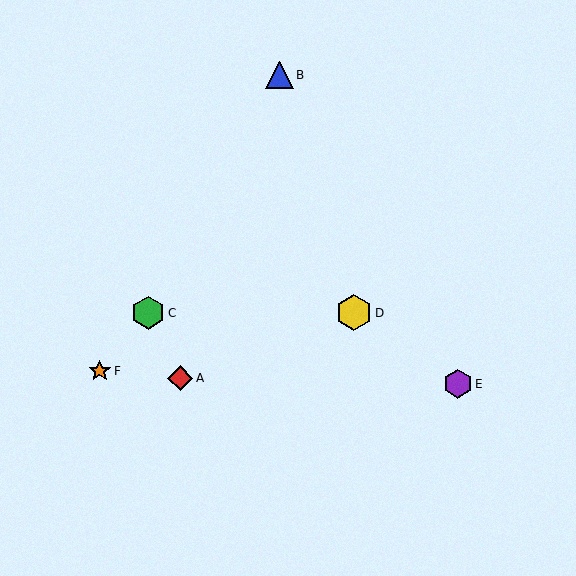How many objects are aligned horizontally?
2 objects (C, D) are aligned horizontally.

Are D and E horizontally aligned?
No, D is at y≈313 and E is at y≈384.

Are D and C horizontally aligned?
Yes, both are at y≈313.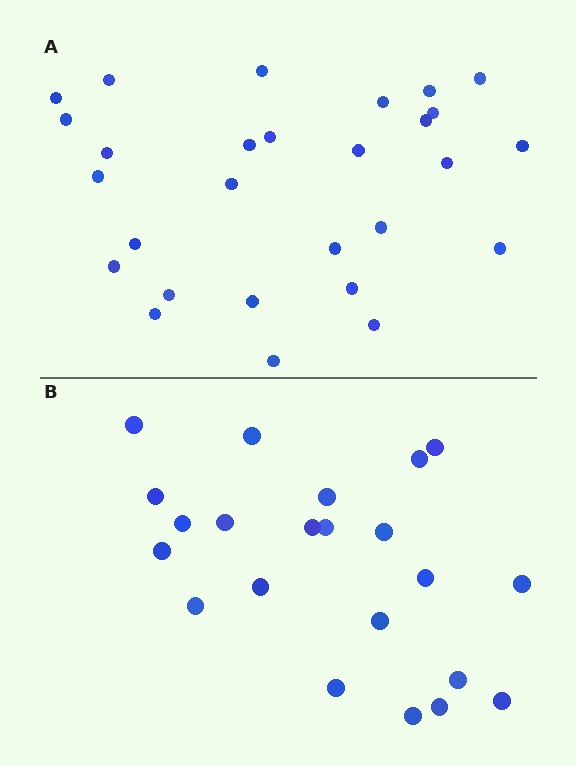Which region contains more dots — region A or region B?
Region A (the top region) has more dots.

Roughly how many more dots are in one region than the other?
Region A has about 6 more dots than region B.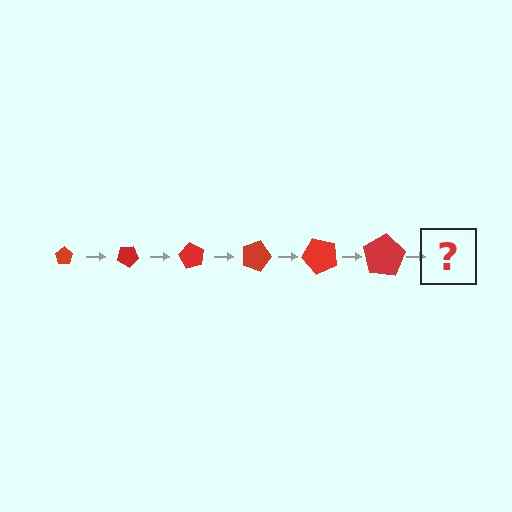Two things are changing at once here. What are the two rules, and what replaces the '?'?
The two rules are that the pentagon grows larger each step and it rotates 30 degrees each step. The '?' should be a pentagon, larger than the previous one and rotated 180 degrees from the start.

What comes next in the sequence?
The next element should be a pentagon, larger than the previous one and rotated 180 degrees from the start.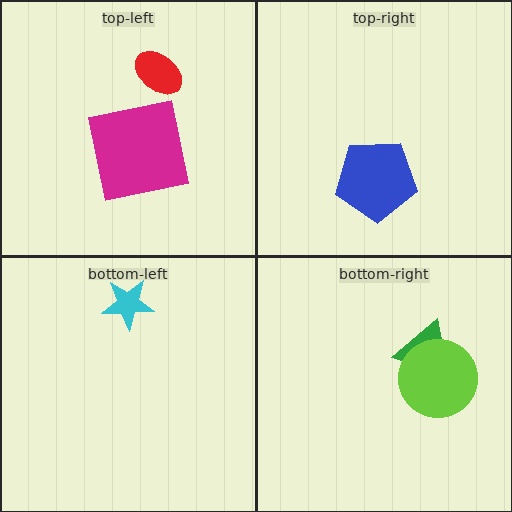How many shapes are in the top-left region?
2.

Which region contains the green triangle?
The bottom-right region.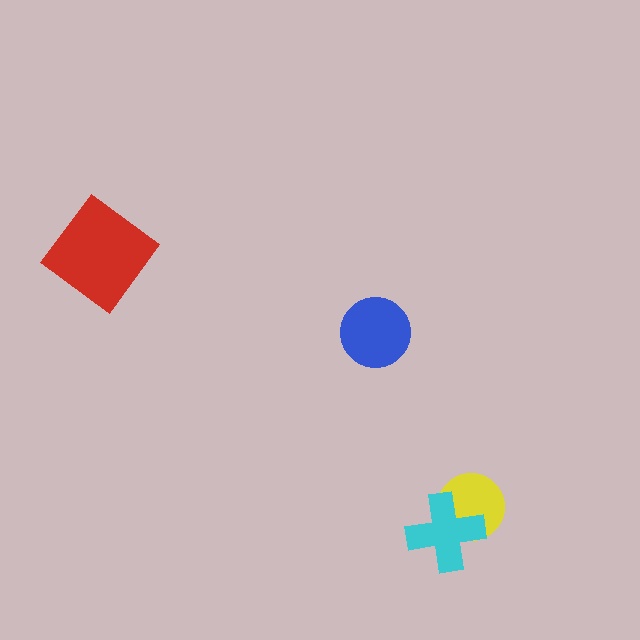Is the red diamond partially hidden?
No, no other shape covers it.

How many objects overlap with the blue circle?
0 objects overlap with the blue circle.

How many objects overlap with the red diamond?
0 objects overlap with the red diamond.